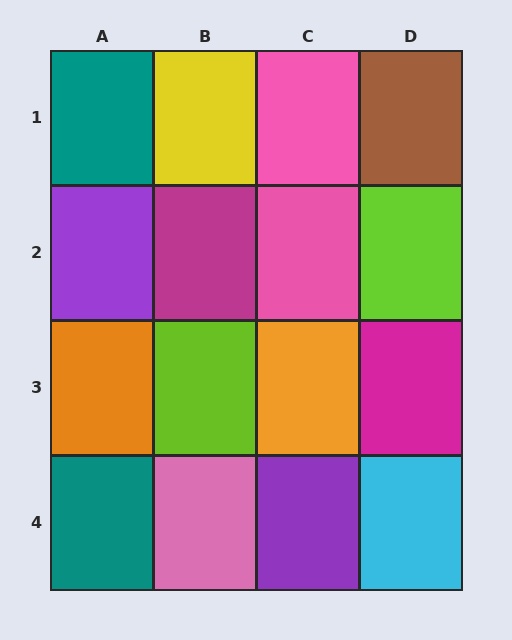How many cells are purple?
2 cells are purple.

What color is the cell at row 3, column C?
Orange.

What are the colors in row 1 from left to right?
Teal, yellow, pink, brown.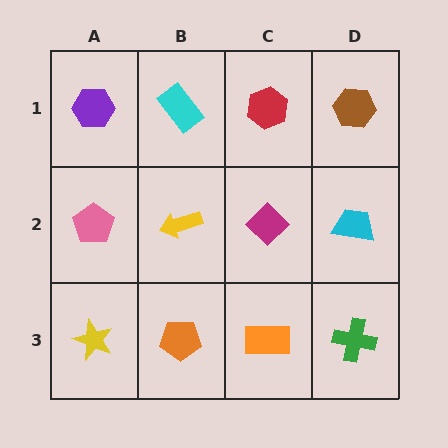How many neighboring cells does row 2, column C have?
4.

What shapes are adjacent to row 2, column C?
A red hexagon (row 1, column C), an orange rectangle (row 3, column C), a yellow arrow (row 2, column B), a cyan trapezoid (row 2, column D).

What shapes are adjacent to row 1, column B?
A yellow arrow (row 2, column B), a purple hexagon (row 1, column A), a red hexagon (row 1, column C).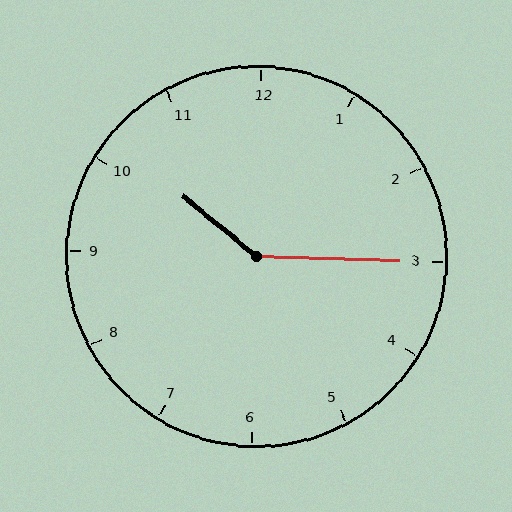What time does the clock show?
10:15.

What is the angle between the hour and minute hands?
Approximately 142 degrees.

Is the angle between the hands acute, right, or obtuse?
It is obtuse.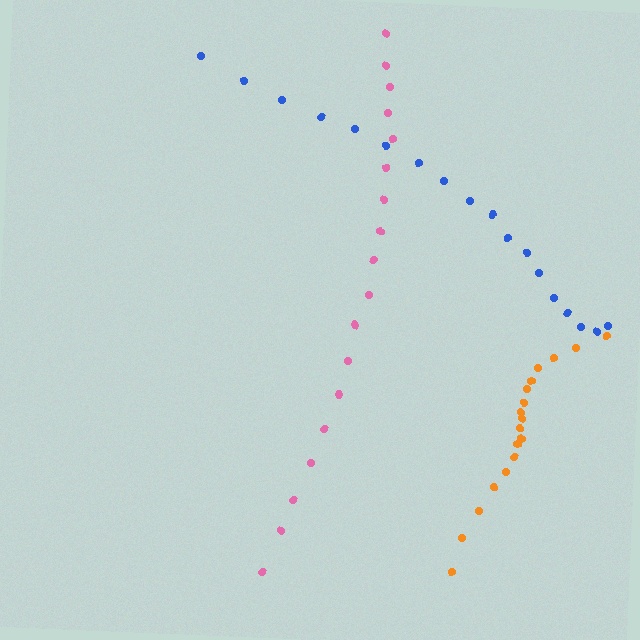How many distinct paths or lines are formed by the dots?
There are 3 distinct paths.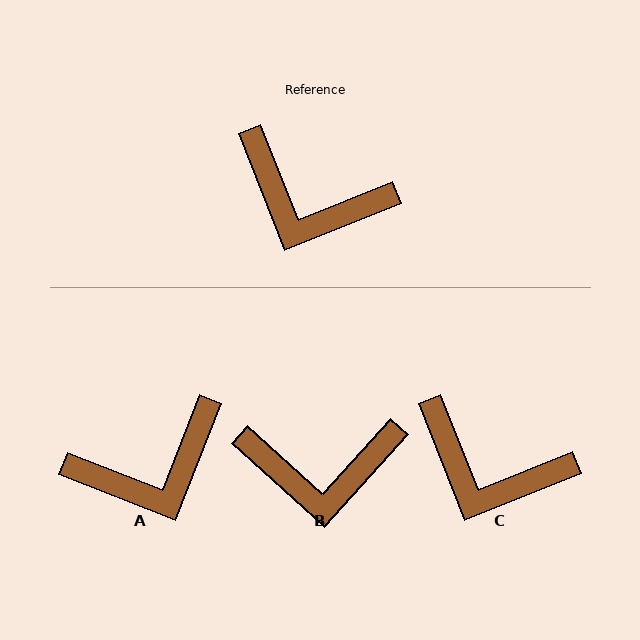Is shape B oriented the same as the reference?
No, it is off by about 26 degrees.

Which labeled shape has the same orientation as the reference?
C.